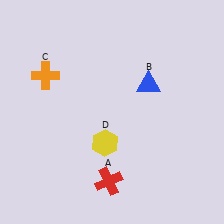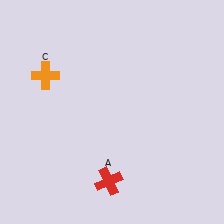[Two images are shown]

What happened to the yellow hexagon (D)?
The yellow hexagon (D) was removed in Image 2. It was in the bottom-left area of Image 1.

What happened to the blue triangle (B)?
The blue triangle (B) was removed in Image 2. It was in the top-right area of Image 1.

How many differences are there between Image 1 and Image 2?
There are 2 differences between the two images.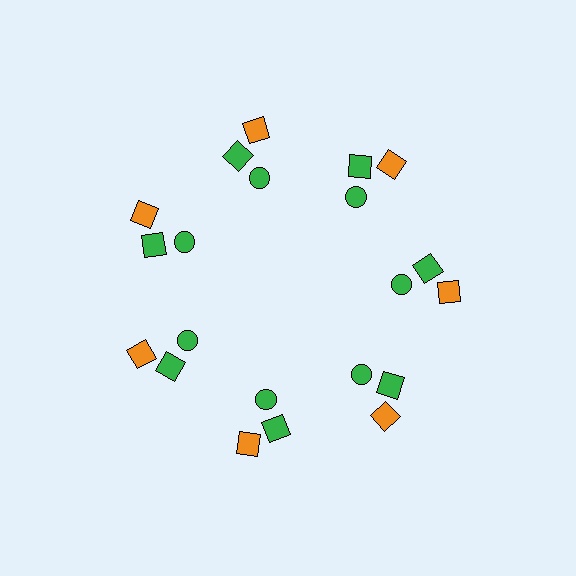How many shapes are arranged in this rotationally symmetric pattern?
There are 21 shapes, arranged in 7 groups of 3.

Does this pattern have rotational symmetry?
Yes, this pattern has 7-fold rotational symmetry. It looks the same after rotating 51 degrees around the center.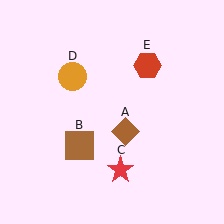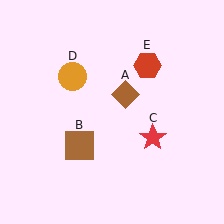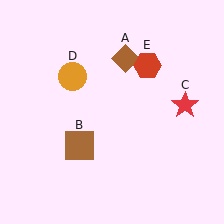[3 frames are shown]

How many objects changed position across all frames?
2 objects changed position: brown diamond (object A), red star (object C).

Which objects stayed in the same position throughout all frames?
Brown square (object B) and orange circle (object D) and red hexagon (object E) remained stationary.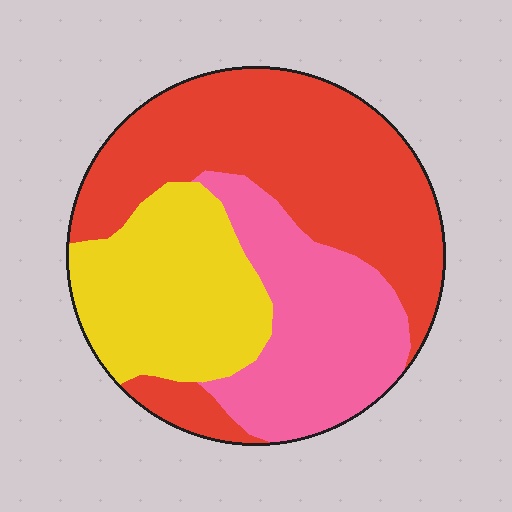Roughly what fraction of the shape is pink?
Pink takes up about one quarter (1/4) of the shape.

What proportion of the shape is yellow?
Yellow takes up about one quarter (1/4) of the shape.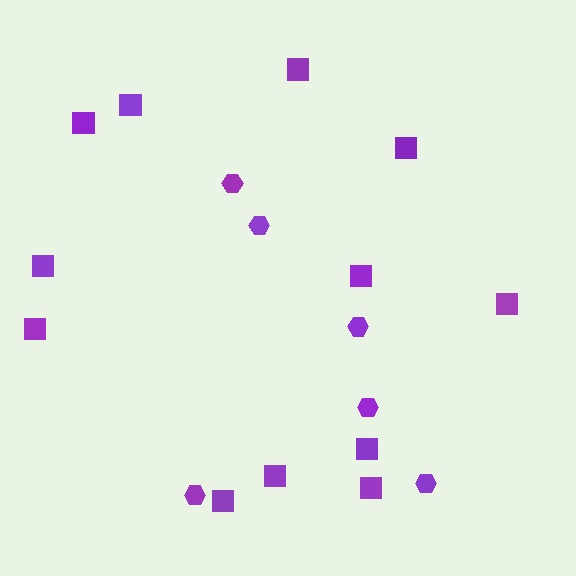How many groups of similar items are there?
There are 2 groups: one group of squares (12) and one group of hexagons (6).